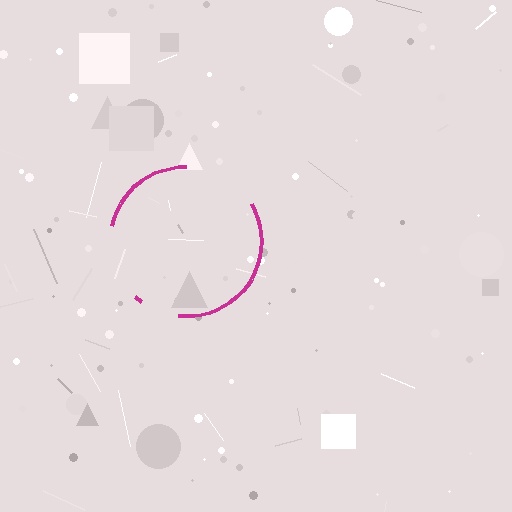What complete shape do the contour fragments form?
The contour fragments form a circle.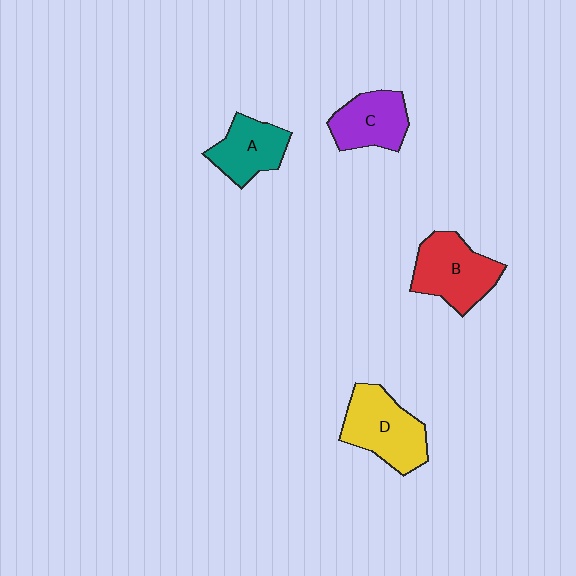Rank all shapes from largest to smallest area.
From largest to smallest: D (yellow), B (red), C (purple), A (teal).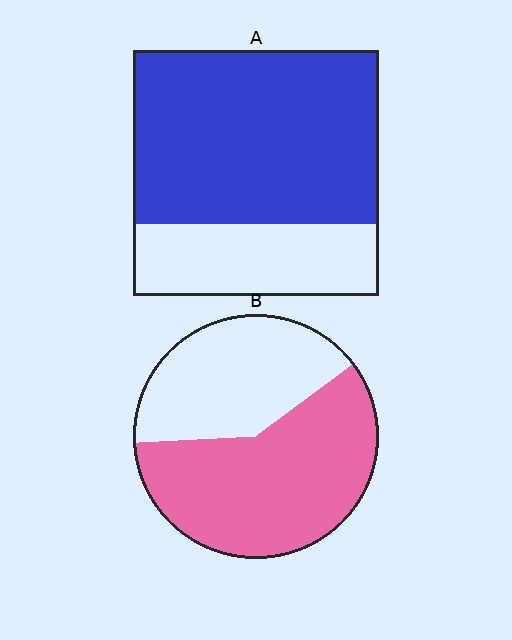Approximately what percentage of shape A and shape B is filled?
A is approximately 70% and B is approximately 60%.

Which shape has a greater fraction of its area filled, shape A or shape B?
Shape A.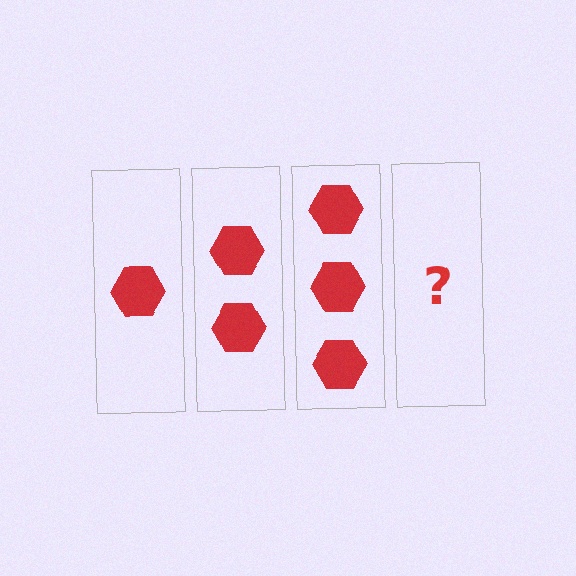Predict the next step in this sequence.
The next step is 4 hexagons.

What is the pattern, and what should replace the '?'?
The pattern is that each step adds one more hexagon. The '?' should be 4 hexagons.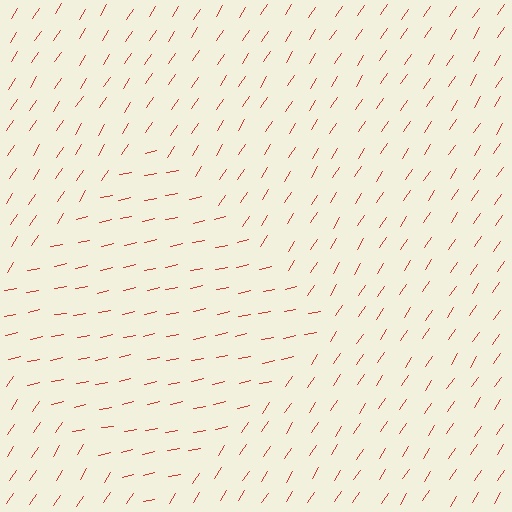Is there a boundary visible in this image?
Yes, there is a texture boundary formed by a change in line orientation.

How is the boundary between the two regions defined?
The boundary is defined purely by a change in line orientation (approximately 45 degrees difference). All lines are the same color and thickness.